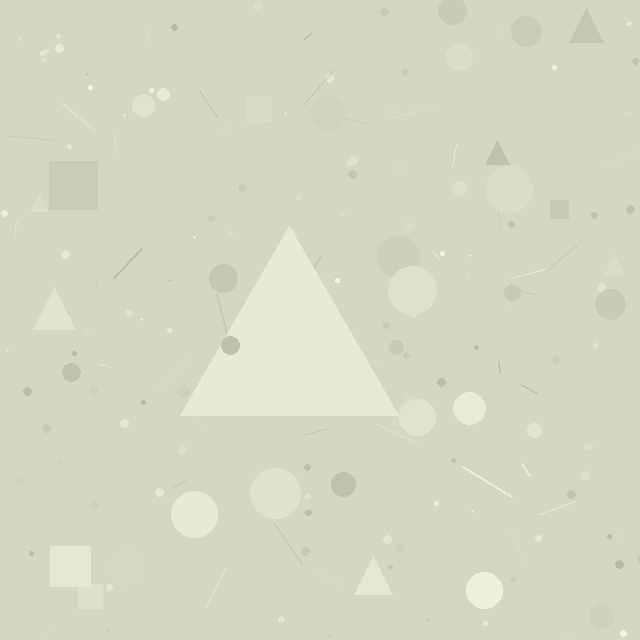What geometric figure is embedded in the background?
A triangle is embedded in the background.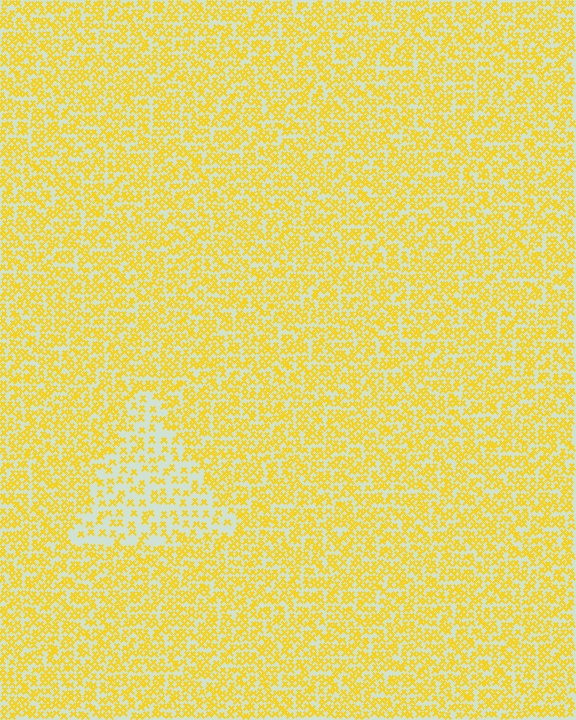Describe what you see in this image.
The image contains small yellow elements arranged at two different densities. A triangle-shaped region is visible where the elements are less densely packed than the surrounding area.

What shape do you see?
I see a triangle.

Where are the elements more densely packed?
The elements are more densely packed outside the triangle boundary.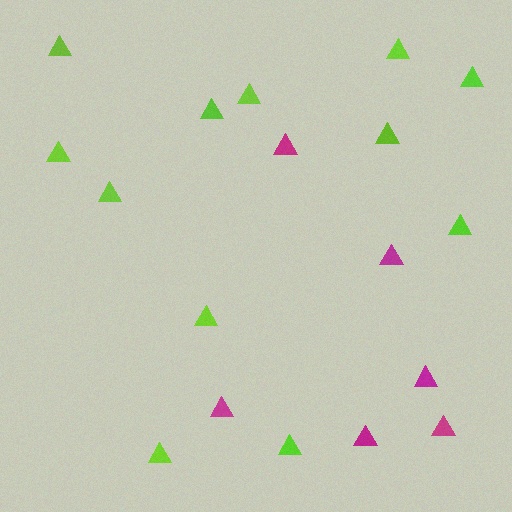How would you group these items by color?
There are 2 groups: one group of lime triangles (12) and one group of magenta triangles (6).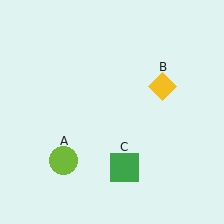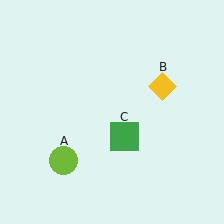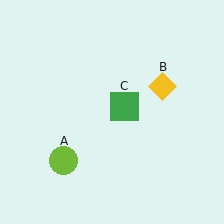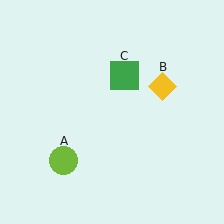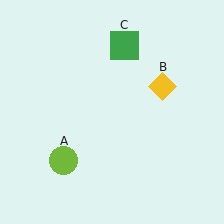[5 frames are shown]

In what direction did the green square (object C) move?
The green square (object C) moved up.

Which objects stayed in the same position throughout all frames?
Lime circle (object A) and yellow diamond (object B) remained stationary.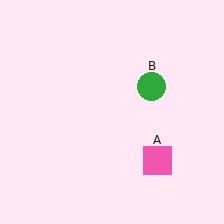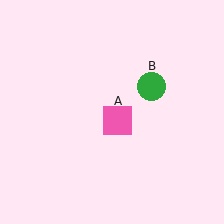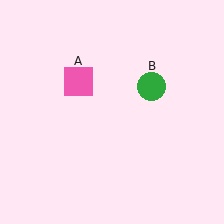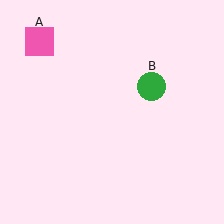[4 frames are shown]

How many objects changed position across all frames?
1 object changed position: pink square (object A).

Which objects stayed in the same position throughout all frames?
Green circle (object B) remained stationary.